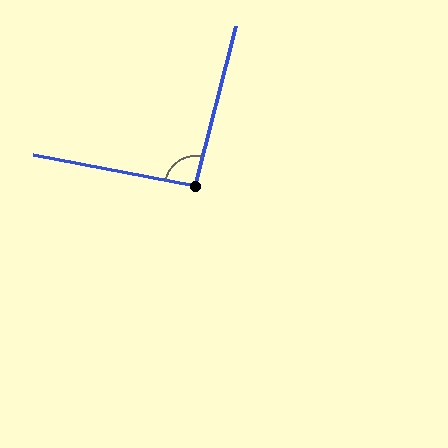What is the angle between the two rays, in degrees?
Approximately 94 degrees.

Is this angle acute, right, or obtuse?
It is approximately a right angle.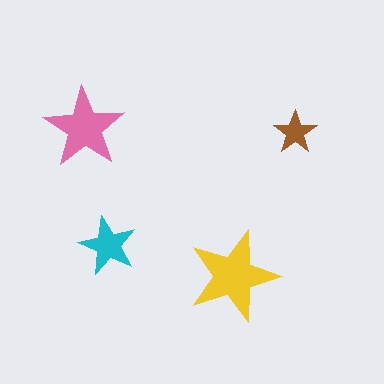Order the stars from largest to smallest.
the yellow one, the pink one, the cyan one, the brown one.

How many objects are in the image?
There are 4 objects in the image.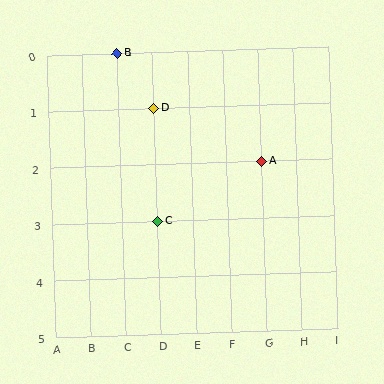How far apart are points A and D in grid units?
Points A and D are 3 columns and 1 row apart (about 3.2 grid units diagonally).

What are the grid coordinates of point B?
Point B is at grid coordinates (C, 0).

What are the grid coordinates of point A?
Point A is at grid coordinates (G, 2).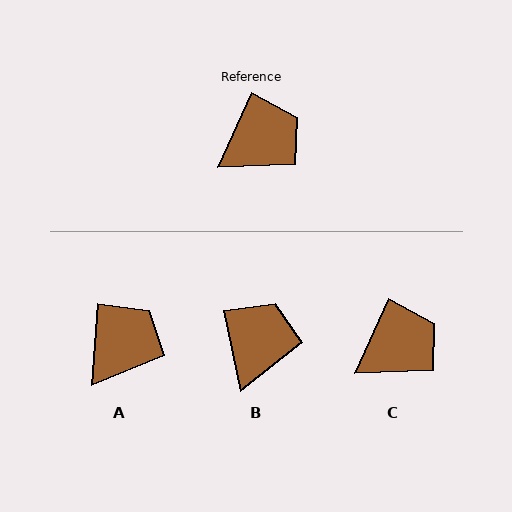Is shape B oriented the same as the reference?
No, it is off by about 36 degrees.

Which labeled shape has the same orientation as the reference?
C.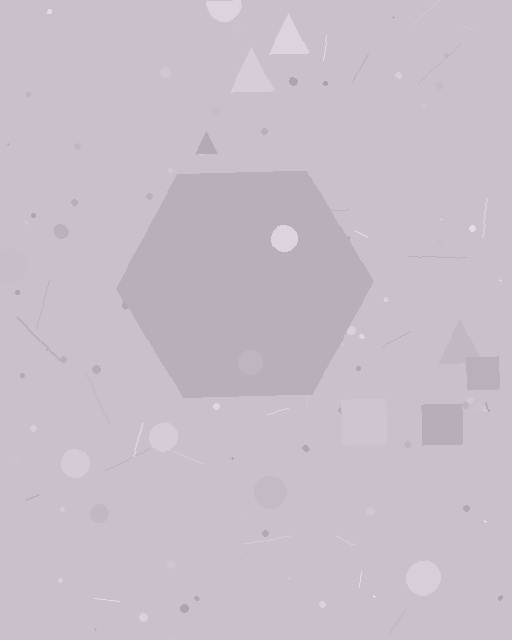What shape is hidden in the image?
A hexagon is hidden in the image.